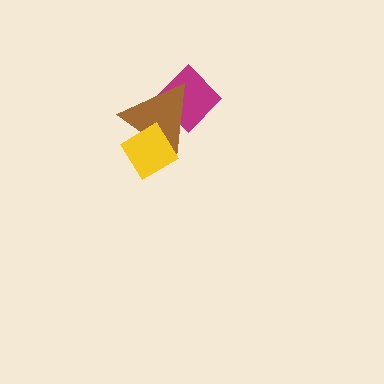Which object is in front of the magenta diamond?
The brown triangle is in front of the magenta diamond.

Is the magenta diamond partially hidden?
Yes, it is partially covered by another shape.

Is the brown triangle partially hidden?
Yes, it is partially covered by another shape.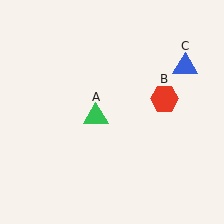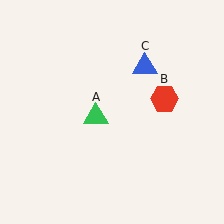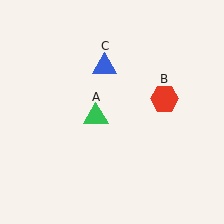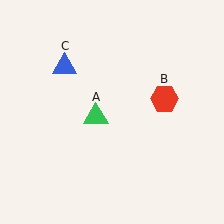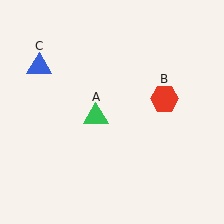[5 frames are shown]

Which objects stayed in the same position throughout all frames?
Green triangle (object A) and red hexagon (object B) remained stationary.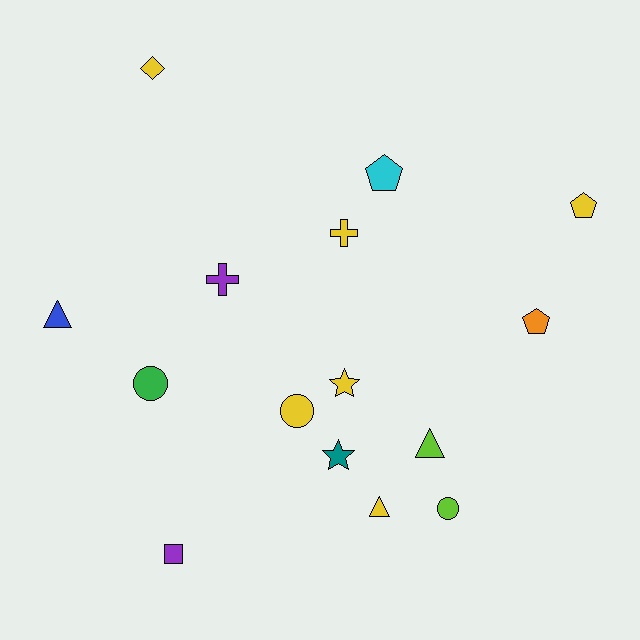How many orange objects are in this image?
There is 1 orange object.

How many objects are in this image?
There are 15 objects.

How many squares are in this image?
There is 1 square.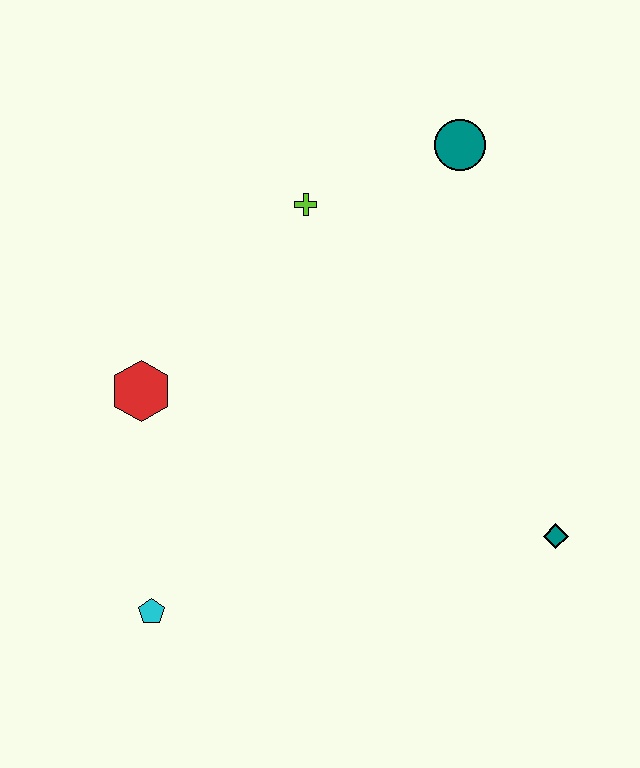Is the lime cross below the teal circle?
Yes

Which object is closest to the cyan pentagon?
The red hexagon is closest to the cyan pentagon.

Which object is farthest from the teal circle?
The cyan pentagon is farthest from the teal circle.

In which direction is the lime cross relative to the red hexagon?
The lime cross is above the red hexagon.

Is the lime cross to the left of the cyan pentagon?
No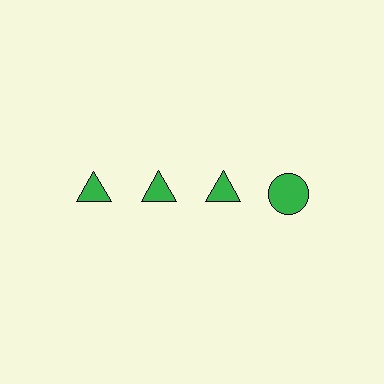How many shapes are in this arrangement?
There are 4 shapes arranged in a grid pattern.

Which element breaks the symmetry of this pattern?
The green circle in the top row, second from right column breaks the symmetry. All other shapes are green triangles.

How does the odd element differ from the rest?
It has a different shape: circle instead of triangle.